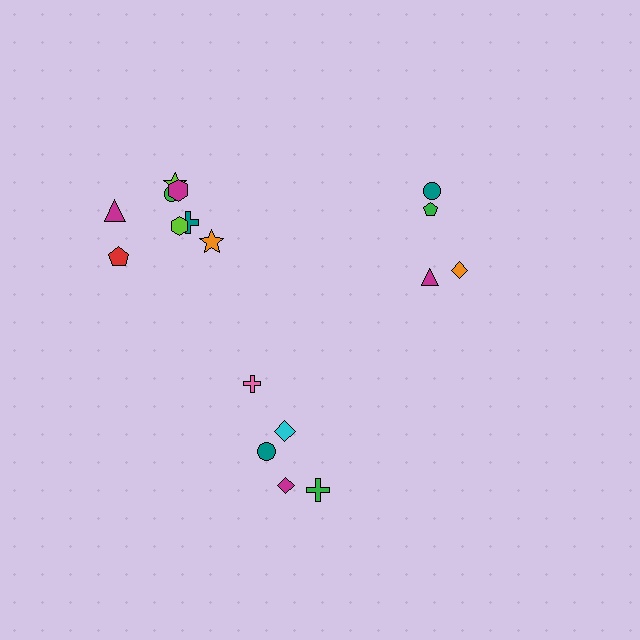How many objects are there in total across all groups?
There are 17 objects.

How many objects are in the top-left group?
There are 8 objects.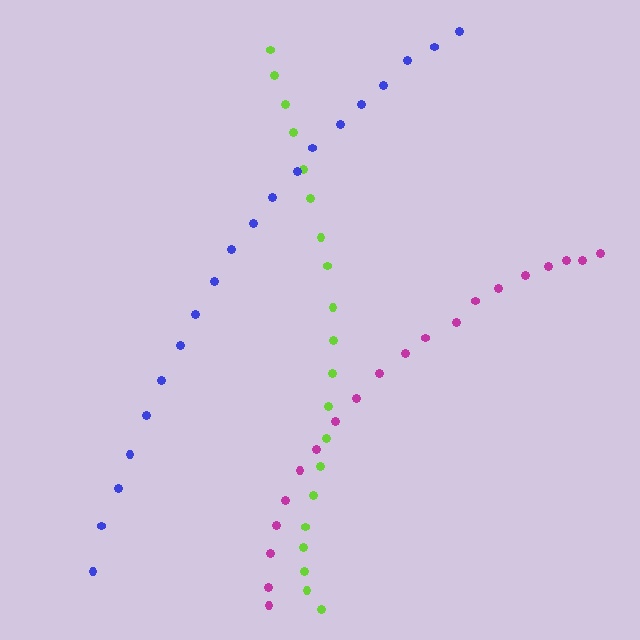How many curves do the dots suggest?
There are 3 distinct paths.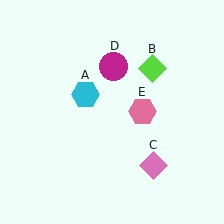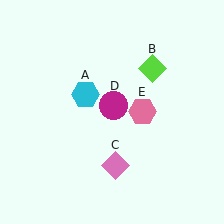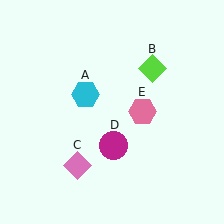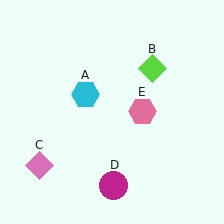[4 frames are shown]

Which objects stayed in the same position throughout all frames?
Cyan hexagon (object A) and lime diamond (object B) and pink hexagon (object E) remained stationary.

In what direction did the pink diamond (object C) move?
The pink diamond (object C) moved left.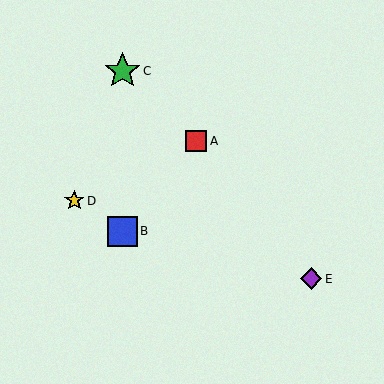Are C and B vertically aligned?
Yes, both are at x≈122.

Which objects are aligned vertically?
Objects B, C are aligned vertically.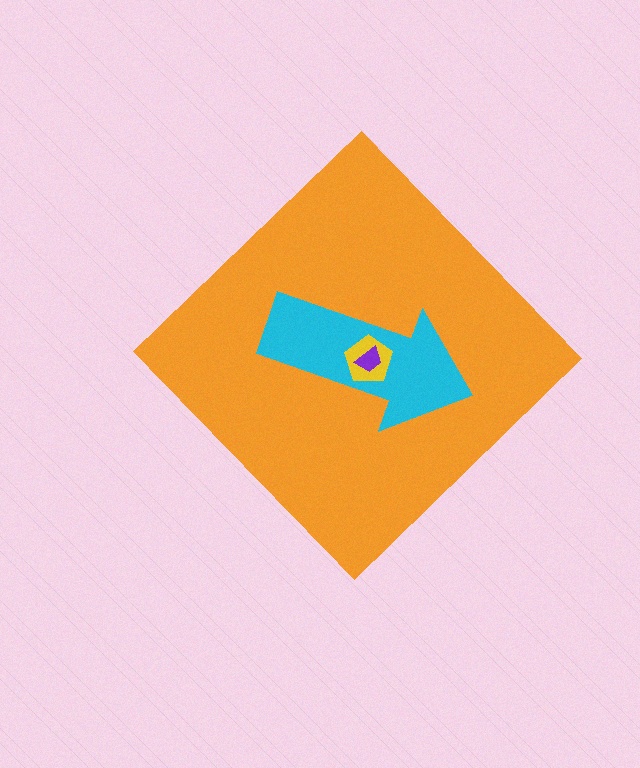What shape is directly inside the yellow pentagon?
The purple trapezoid.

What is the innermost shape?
The purple trapezoid.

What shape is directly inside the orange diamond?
The cyan arrow.